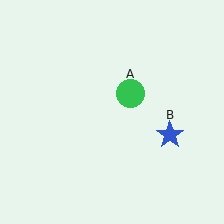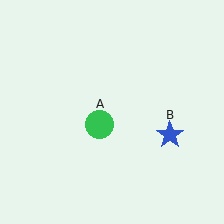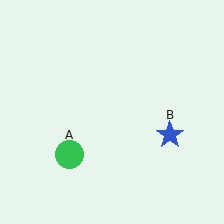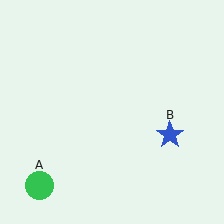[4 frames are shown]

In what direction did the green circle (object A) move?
The green circle (object A) moved down and to the left.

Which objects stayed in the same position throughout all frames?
Blue star (object B) remained stationary.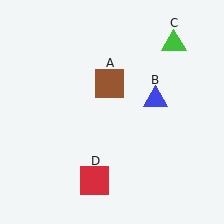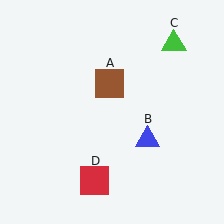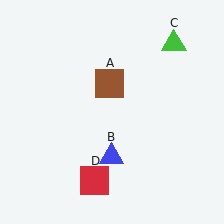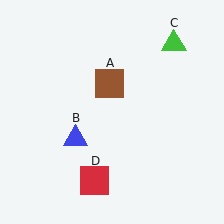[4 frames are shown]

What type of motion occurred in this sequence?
The blue triangle (object B) rotated clockwise around the center of the scene.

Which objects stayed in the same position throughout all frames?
Brown square (object A) and green triangle (object C) and red square (object D) remained stationary.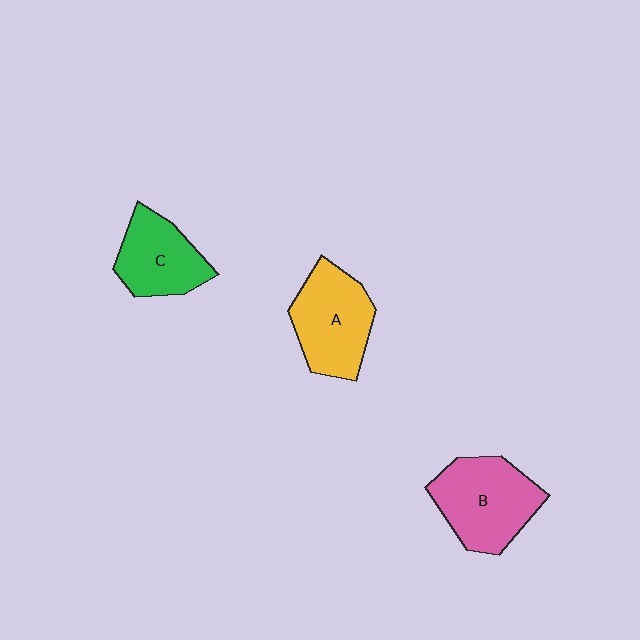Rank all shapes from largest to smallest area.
From largest to smallest: B (pink), A (yellow), C (green).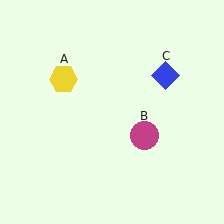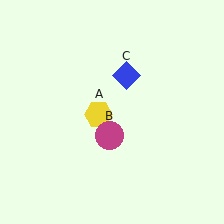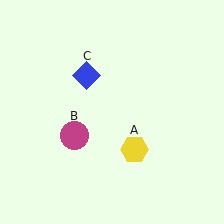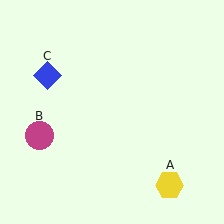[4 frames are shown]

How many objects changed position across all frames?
3 objects changed position: yellow hexagon (object A), magenta circle (object B), blue diamond (object C).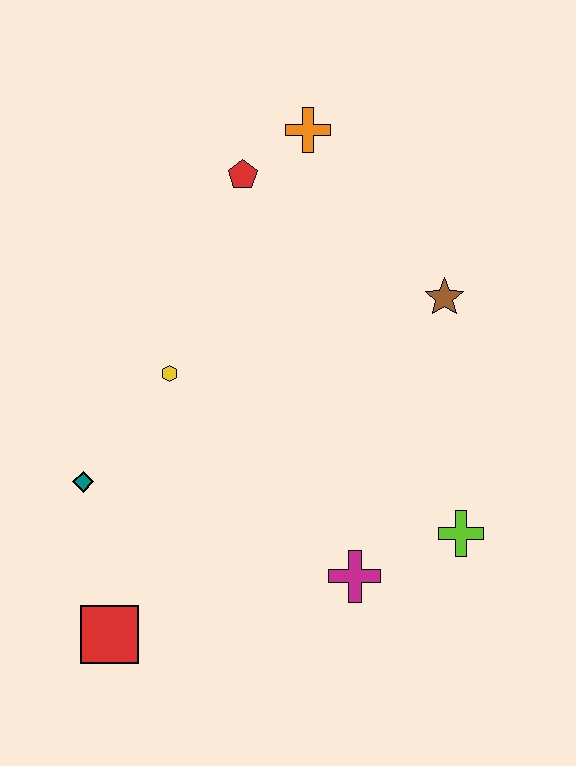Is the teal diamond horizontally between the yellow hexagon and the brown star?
No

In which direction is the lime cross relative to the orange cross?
The lime cross is below the orange cross.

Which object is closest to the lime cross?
The magenta cross is closest to the lime cross.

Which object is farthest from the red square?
The orange cross is farthest from the red square.